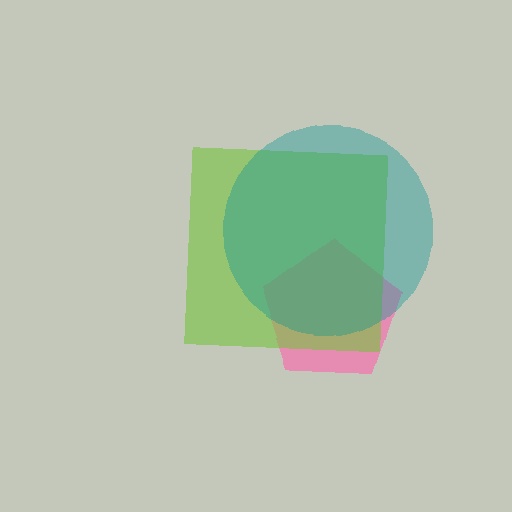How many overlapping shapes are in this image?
There are 3 overlapping shapes in the image.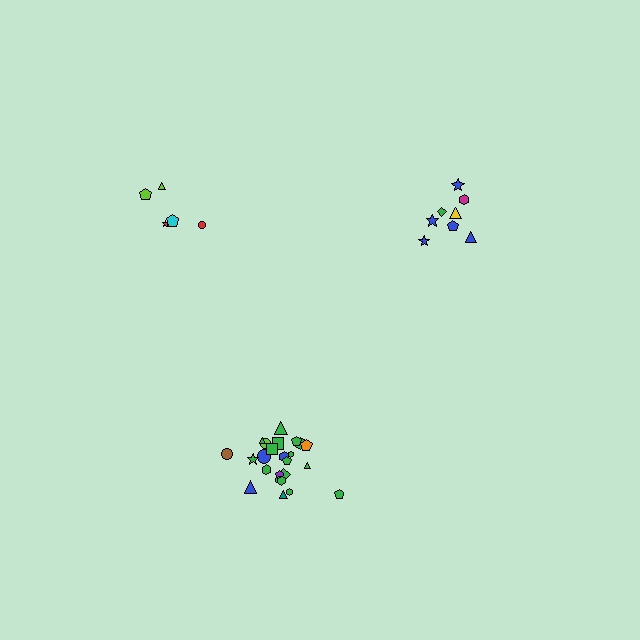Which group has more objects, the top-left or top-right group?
The top-right group.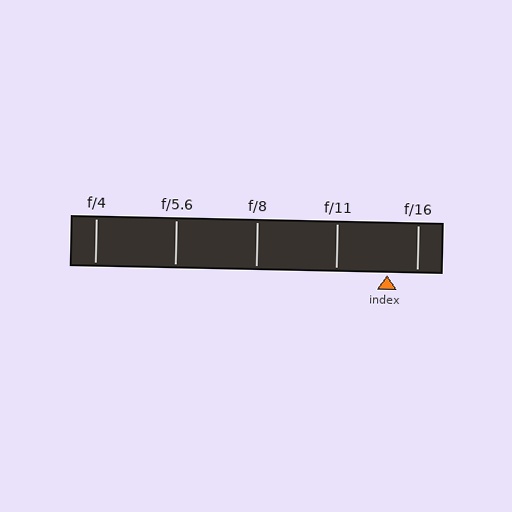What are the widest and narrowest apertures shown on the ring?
The widest aperture shown is f/4 and the narrowest is f/16.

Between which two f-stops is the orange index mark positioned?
The index mark is between f/11 and f/16.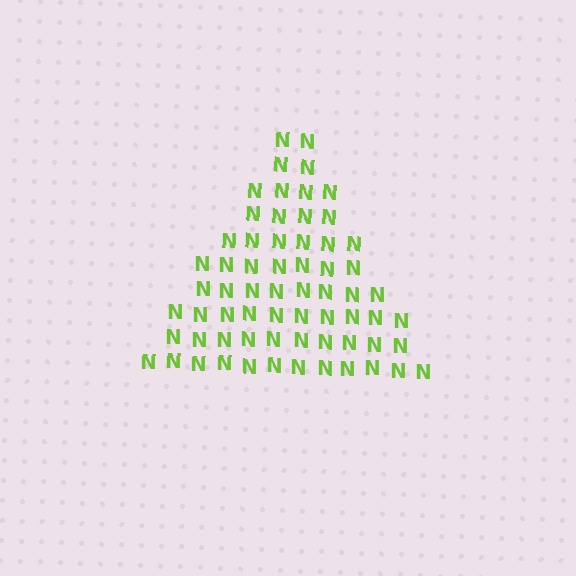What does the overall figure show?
The overall figure shows a triangle.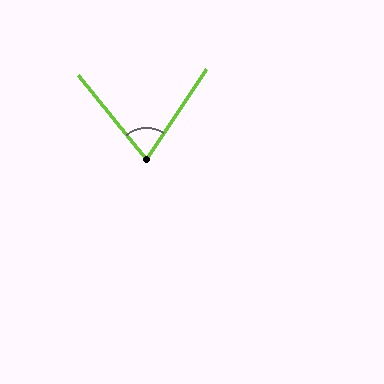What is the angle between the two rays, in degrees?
Approximately 73 degrees.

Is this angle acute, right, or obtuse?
It is acute.